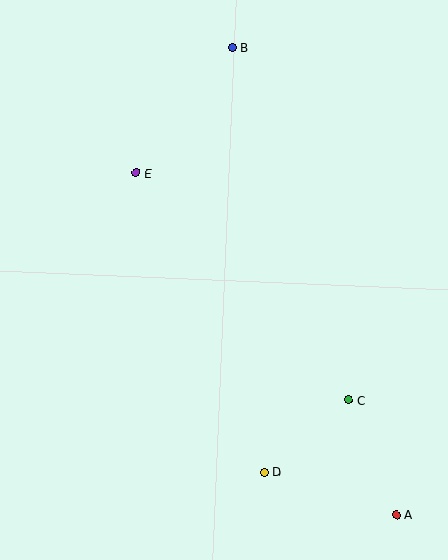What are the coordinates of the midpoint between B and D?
The midpoint between B and D is at (248, 260).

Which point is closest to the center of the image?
Point E at (136, 173) is closest to the center.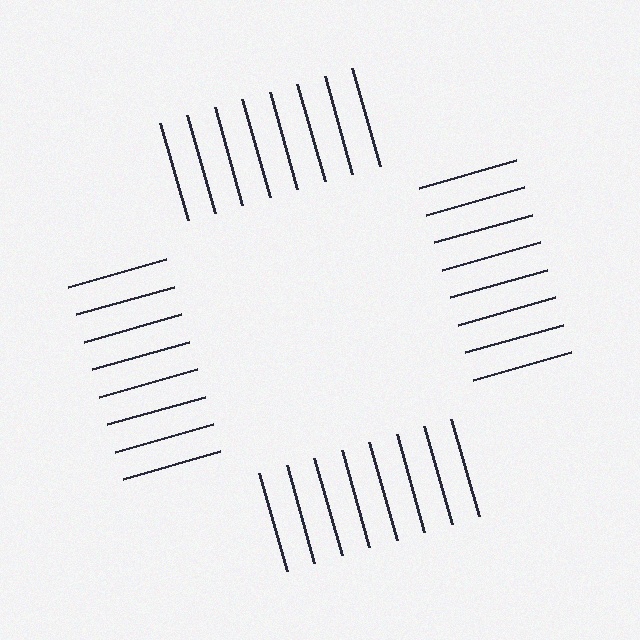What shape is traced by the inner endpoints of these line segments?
An illusory square — the line segments terminate on its edges but no continuous stroke is drawn.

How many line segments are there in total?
32 — 8 along each of the 4 edges.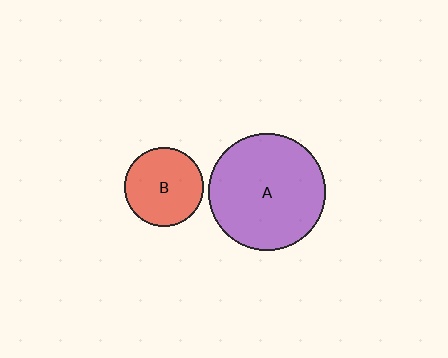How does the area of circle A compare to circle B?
Approximately 2.2 times.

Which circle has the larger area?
Circle A (purple).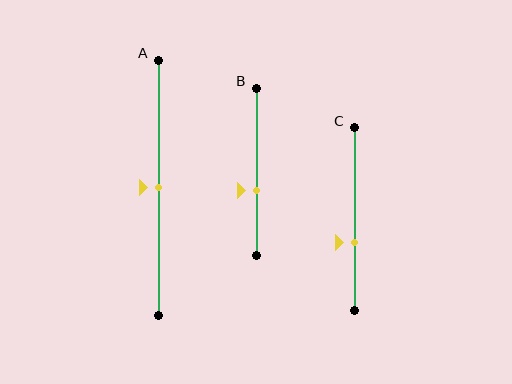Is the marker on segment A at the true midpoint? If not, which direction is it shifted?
Yes, the marker on segment A is at the true midpoint.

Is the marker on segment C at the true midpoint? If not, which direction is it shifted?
No, the marker on segment C is shifted downward by about 13% of the segment length.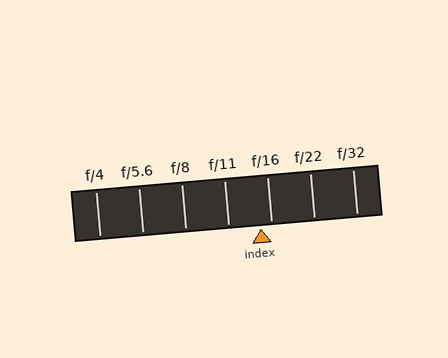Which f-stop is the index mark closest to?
The index mark is closest to f/16.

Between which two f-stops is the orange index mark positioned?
The index mark is between f/11 and f/16.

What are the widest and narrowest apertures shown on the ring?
The widest aperture shown is f/4 and the narrowest is f/32.